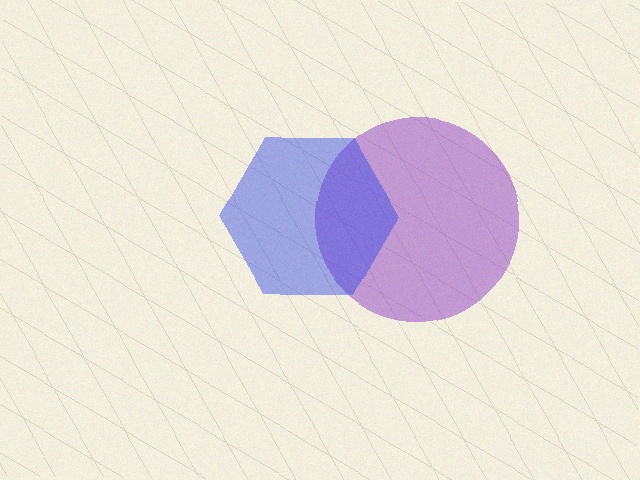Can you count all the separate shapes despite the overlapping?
Yes, there are 2 separate shapes.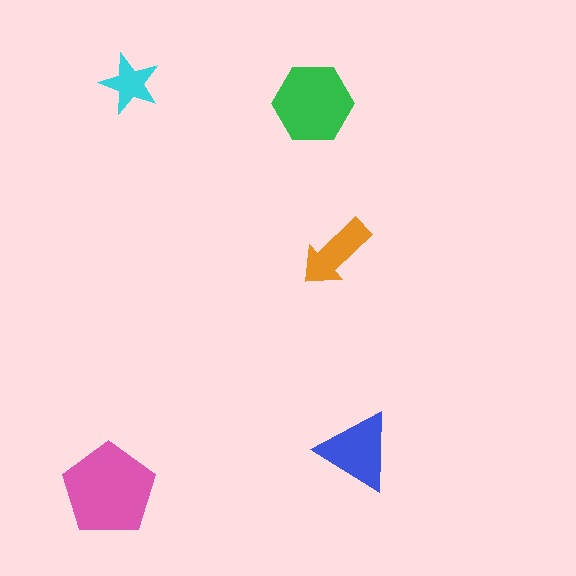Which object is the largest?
The pink pentagon.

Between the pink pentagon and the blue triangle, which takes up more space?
The pink pentagon.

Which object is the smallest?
The cyan star.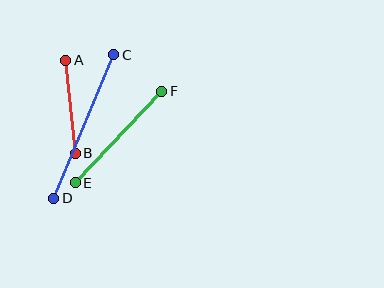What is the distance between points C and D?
The distance is approximately 155 pixels.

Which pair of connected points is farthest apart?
Points C and D are farthest apart.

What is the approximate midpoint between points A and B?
The midpoint is at approximately (70, 107) pixels.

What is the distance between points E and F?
The distance is approximately 126 pixels.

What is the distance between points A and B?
The distance is approximately 93 pixels.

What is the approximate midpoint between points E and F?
The midpoint is at approximately (119, 137) pixels.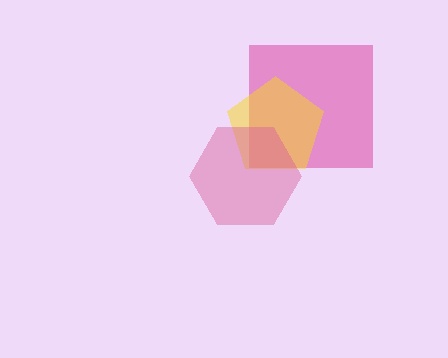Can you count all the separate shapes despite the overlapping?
Yes, there are 3 separate shapes.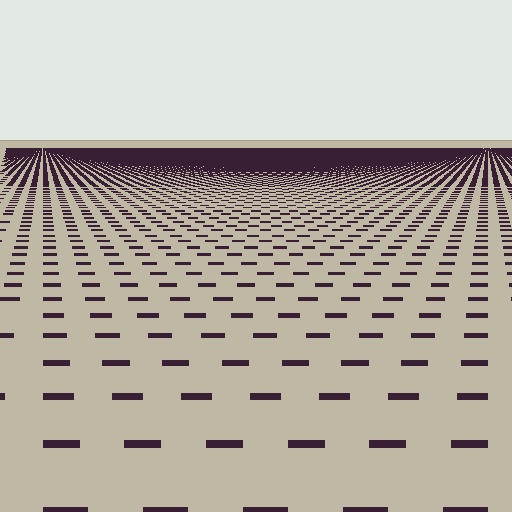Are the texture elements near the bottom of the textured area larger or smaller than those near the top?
Larger. Near the bottom, elements are closer to the viewer and appear at a bigger on-screen size.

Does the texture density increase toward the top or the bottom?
Density increases toward the top.